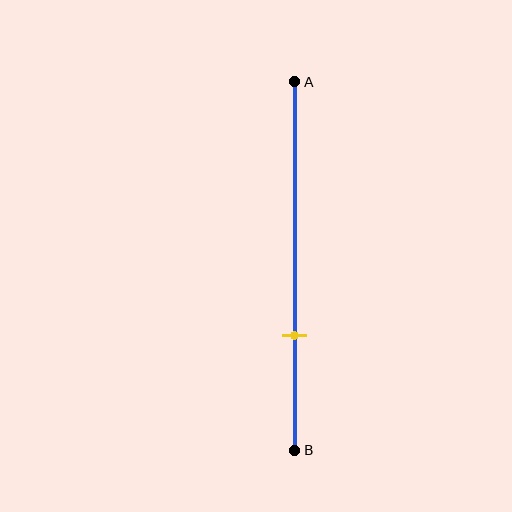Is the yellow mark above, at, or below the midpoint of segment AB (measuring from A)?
The yellow mark is below the midpoint of segment AB.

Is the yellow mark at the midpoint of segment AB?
No, the mark is at about 70% from A, not at the 50% midpoint.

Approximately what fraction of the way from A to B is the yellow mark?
The yellow mark is approximately 70% of the way from A to B.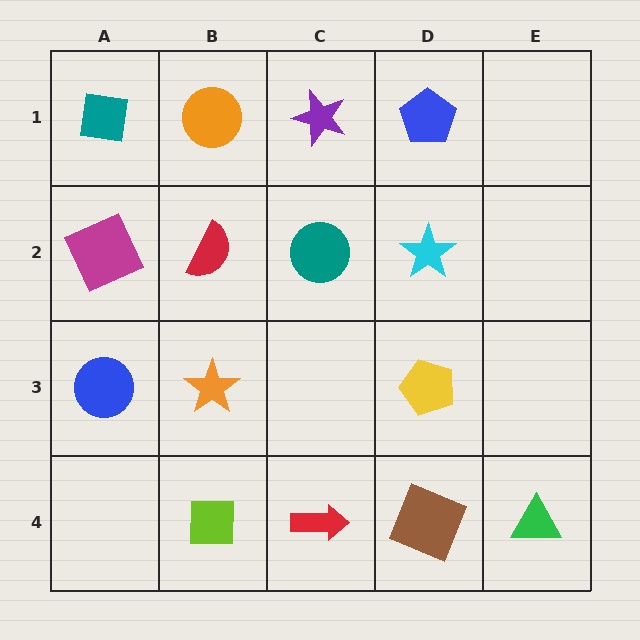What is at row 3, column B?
An orange star.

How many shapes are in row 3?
3 shapes.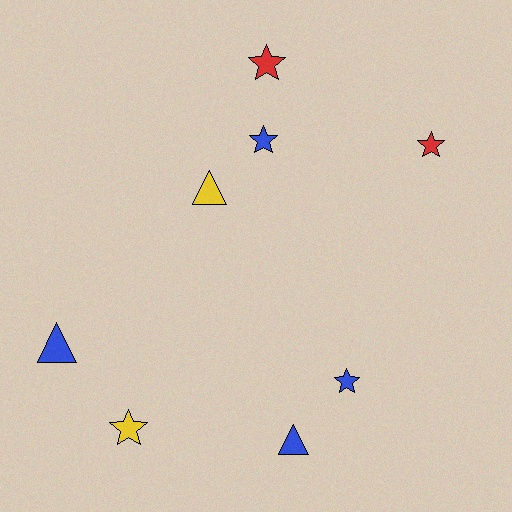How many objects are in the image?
There are 8 objects.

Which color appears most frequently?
Blue, with 4 objects.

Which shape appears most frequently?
Star, with 5 objects.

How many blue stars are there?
There are 2 blue stars.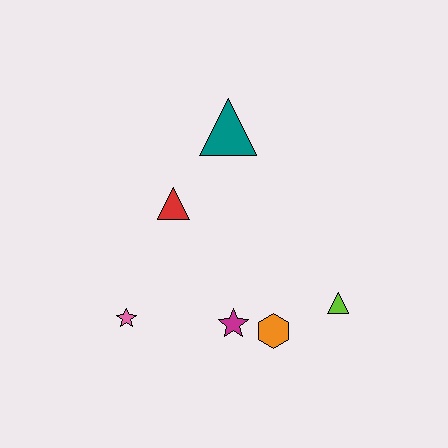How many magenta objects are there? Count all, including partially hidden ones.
There is 1 magenta object.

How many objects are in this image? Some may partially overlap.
There are 6 objects.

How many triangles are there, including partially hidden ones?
There are 3 triangles.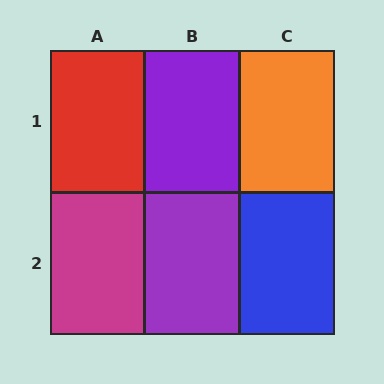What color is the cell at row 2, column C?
Blue.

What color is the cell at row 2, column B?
Purple.